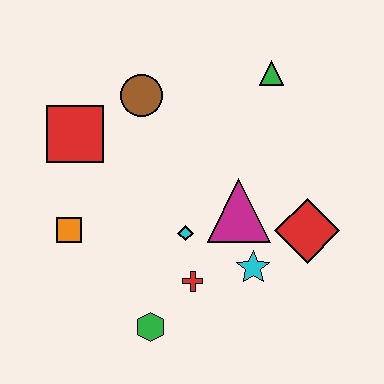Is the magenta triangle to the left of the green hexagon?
No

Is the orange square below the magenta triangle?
Yes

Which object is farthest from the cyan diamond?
The green triangle is farthest from the cyan diamond.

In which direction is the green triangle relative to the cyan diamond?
The green triangle is above the cyan diamond.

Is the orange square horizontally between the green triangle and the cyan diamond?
No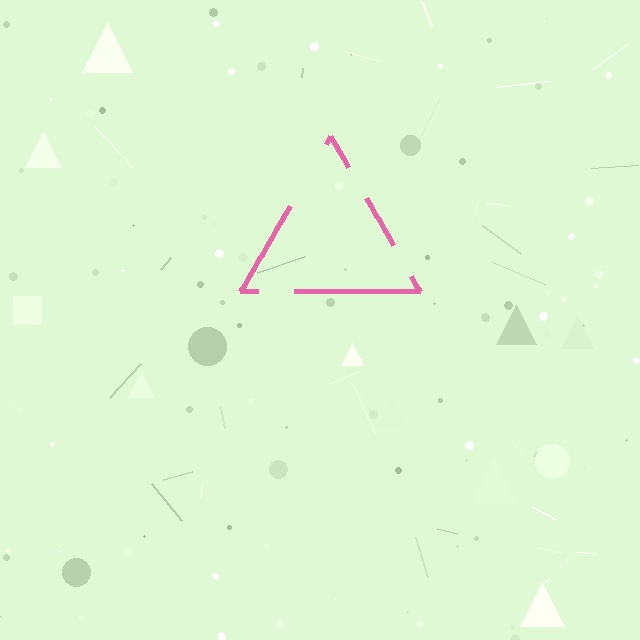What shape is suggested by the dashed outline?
The dashed outline suggests a triangle.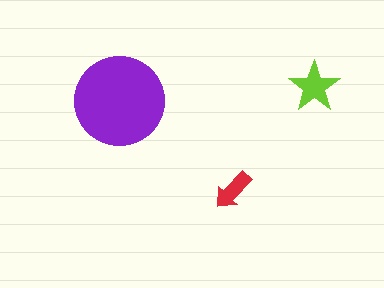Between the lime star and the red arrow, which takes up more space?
The lime star.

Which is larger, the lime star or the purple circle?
The purple circle.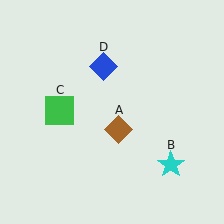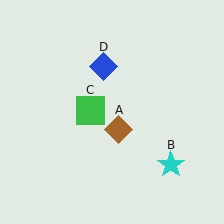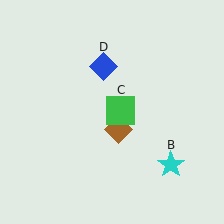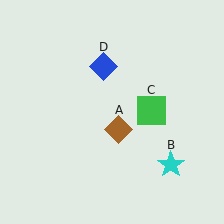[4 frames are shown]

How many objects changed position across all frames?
1 object changed position: green square (object C).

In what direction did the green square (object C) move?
The green square (object C) moved right.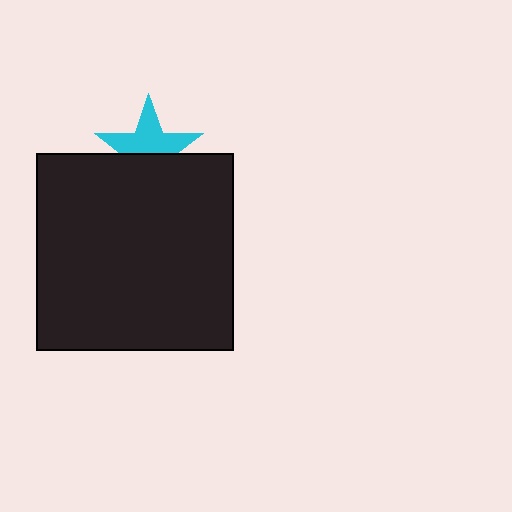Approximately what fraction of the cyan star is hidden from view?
Roughly 42% of the cyan star is hidden behind the black square.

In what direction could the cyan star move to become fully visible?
The cyan star could move up. That would shift it out from behind the black square entirely.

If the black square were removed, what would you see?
You would see the complete cyan star.